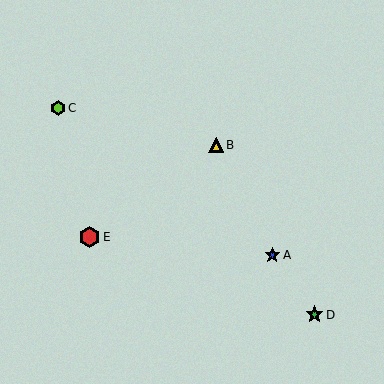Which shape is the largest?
The red hexagon (labeled E) is the largest.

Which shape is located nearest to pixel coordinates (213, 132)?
The yellow triangle (labeled B) at (216, 145) is nearest to that location.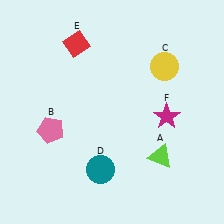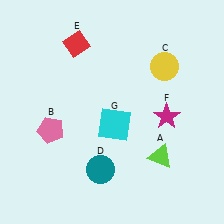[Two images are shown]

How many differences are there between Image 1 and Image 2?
There is 1 difference between the two images.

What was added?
A cyan square (G) was added in Image 2.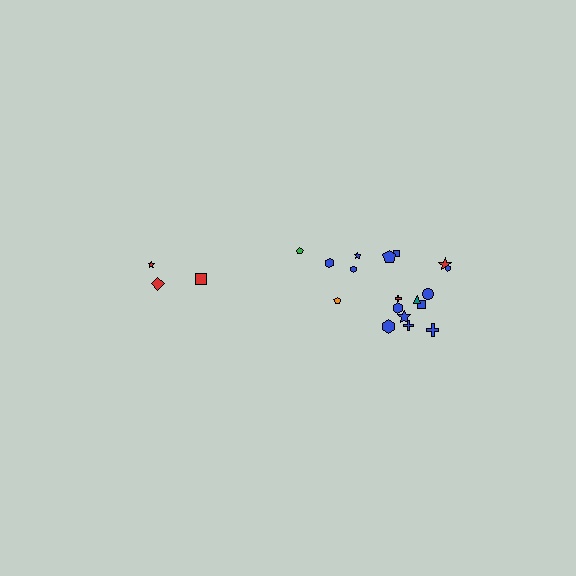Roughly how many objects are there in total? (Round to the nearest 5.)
Roughly 20 objects in total.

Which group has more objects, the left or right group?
The right group.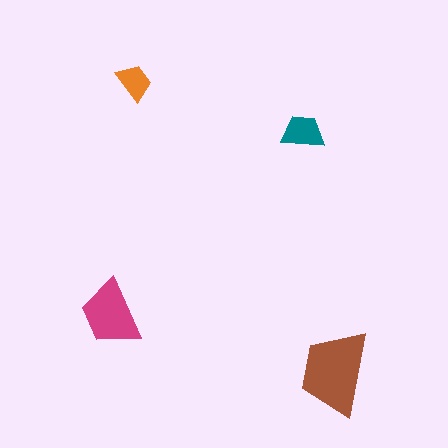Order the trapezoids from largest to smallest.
the brown one, the magenta one, the teal one, the orange one.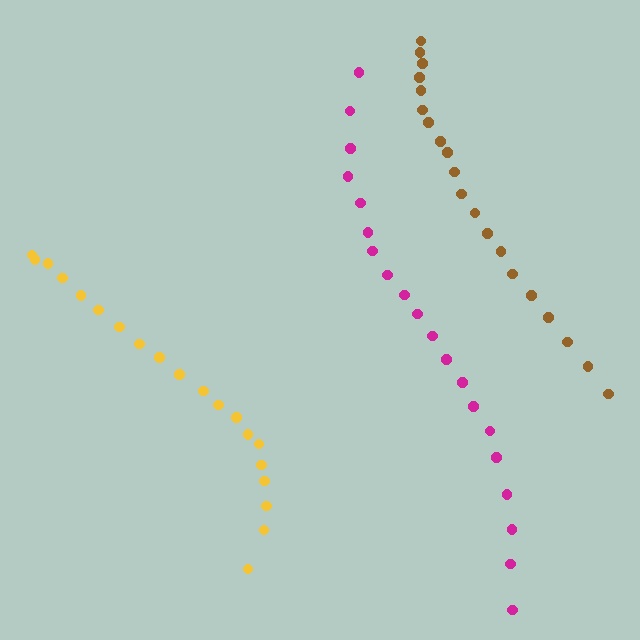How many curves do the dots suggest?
There are 3 distinct paths.